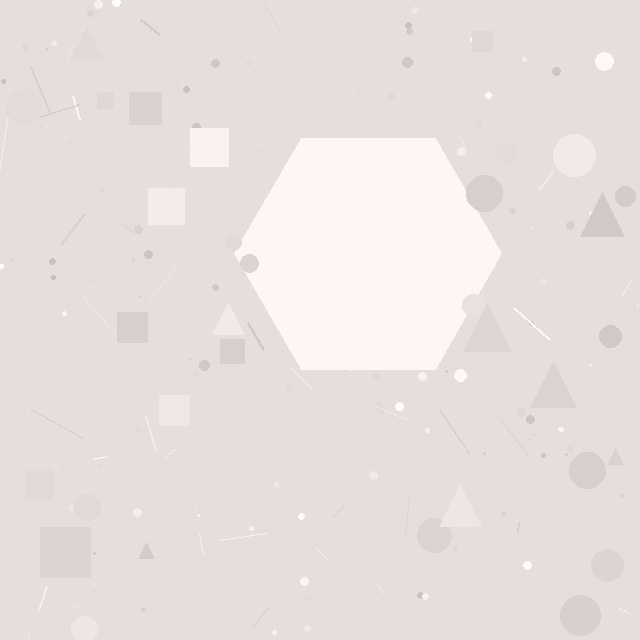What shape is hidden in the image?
A hexagon is hidden in the image.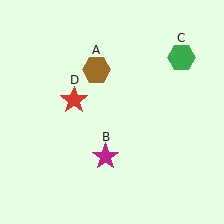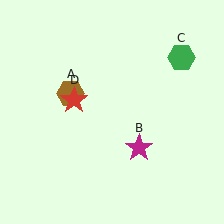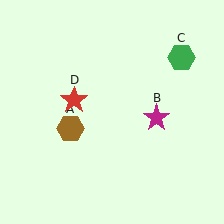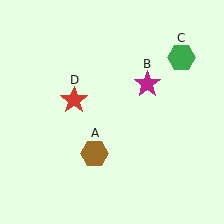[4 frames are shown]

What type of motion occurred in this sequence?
The brown hexagon (object A), magenta star (object B) rotated counterclockwise around the center of the scene.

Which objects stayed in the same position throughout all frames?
Green hexagon (object C) and red star (object D) remained stationary.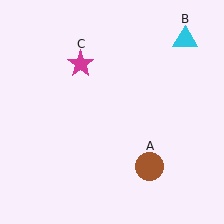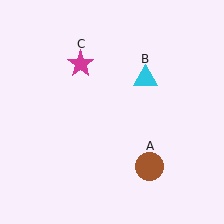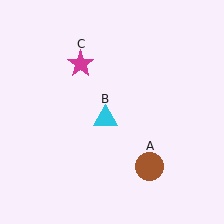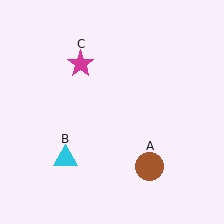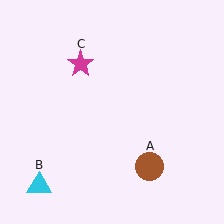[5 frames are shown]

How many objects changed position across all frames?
1 object changed position: cyan triangle (object B).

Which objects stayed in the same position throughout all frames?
Brown circle (object A) and magenta star (object C) remained stationary.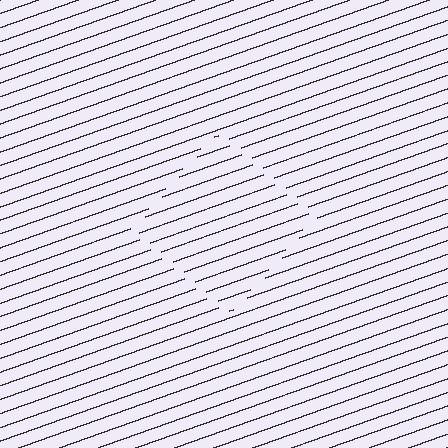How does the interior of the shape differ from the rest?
The interior of the shape contains the same grating, shifted by half a period — the contour is defined by the phase discontinuity where line-ends from the inner and outer gratings abut.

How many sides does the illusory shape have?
4 sides — the line-ends trace a square.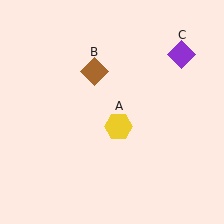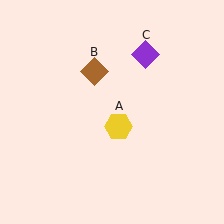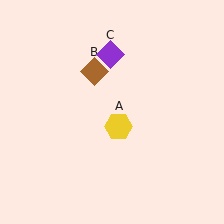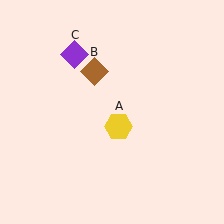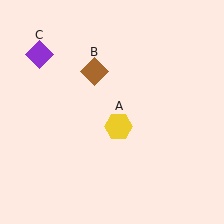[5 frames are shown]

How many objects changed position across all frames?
1 object changed position: purple diamond (object C).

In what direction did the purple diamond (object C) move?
The purple diamond (object C) moved left.